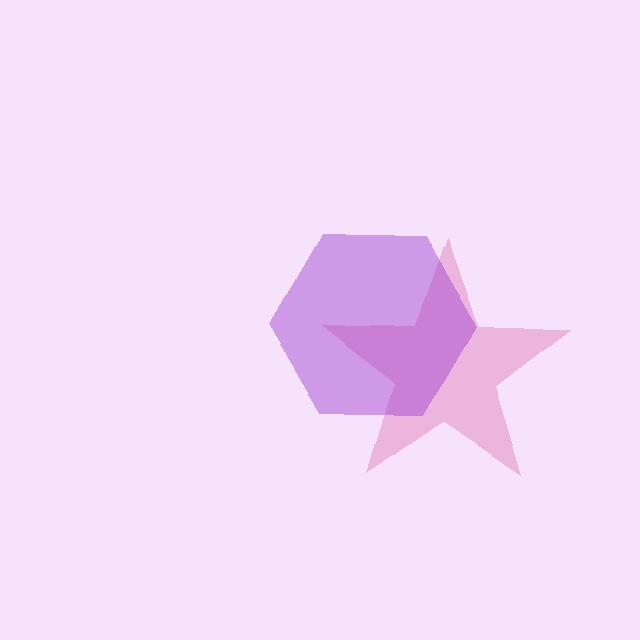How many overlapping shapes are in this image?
There are 2 overlapping shapes in the image.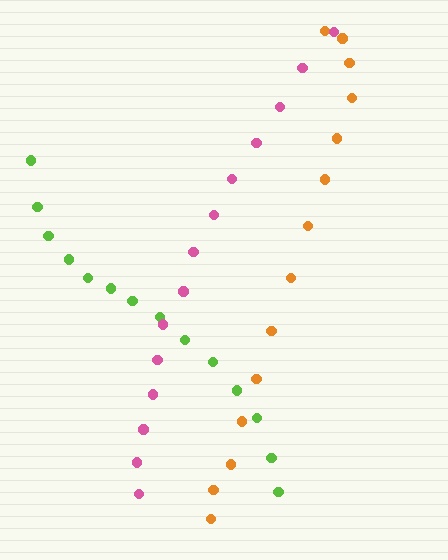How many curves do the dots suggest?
There are 3 distinct paths.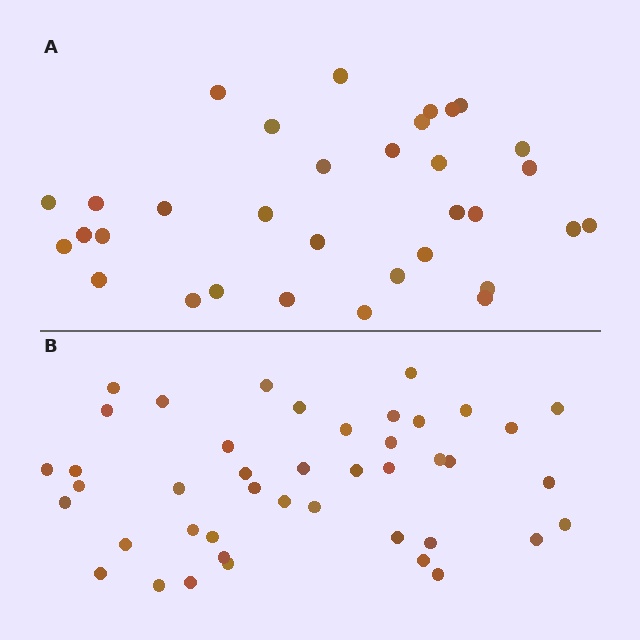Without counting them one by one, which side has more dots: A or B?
Region B (the bottom region) has more dots.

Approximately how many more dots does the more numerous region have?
Region B has roughly 10 or so more dots than region A.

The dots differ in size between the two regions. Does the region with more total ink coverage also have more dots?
No. Region A has more total ink coverage because its dots are larger, but region B actually contains more individual dots. Total area can be misleading — the number of items is what matters here.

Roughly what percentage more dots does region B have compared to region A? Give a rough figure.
About 30% more.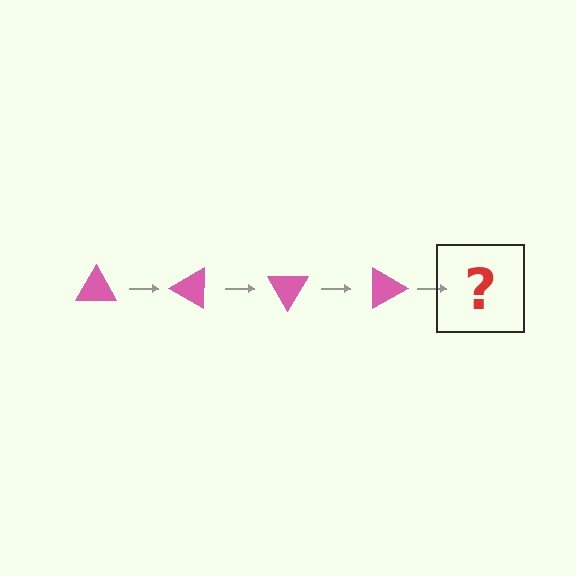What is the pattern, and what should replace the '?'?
The pattern is that the triangle rotates 30 degrees each step. The '?' should be a pink triangle rotated 120 degrees.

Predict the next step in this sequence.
The next step is a pink triangle rotated 120 degrees.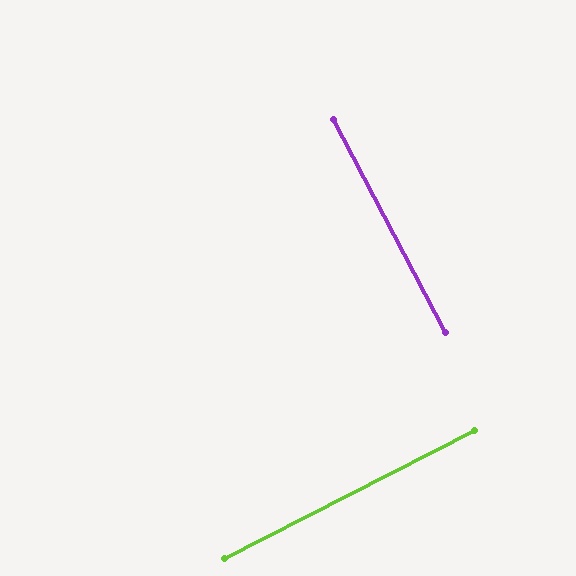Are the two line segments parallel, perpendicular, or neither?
Perpendicular — they meet at approximately 89°.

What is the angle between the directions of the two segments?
Approximately 89 degrees.